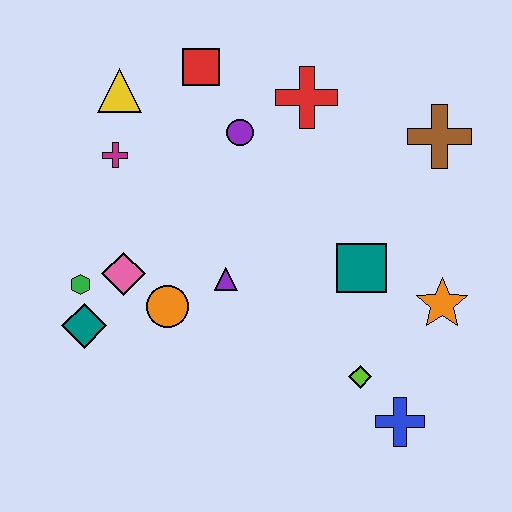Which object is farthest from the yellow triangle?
The blue cross is farthest from the yellow triangle.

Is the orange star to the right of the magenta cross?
Yes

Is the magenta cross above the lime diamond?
Yes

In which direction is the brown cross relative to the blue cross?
The brown cross is above the blue cross.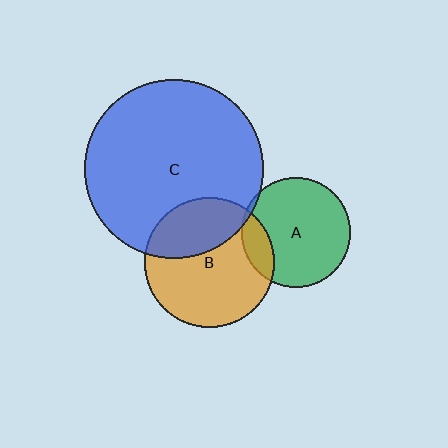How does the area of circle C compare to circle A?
Approximately 2.7 times.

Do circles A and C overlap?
Yes.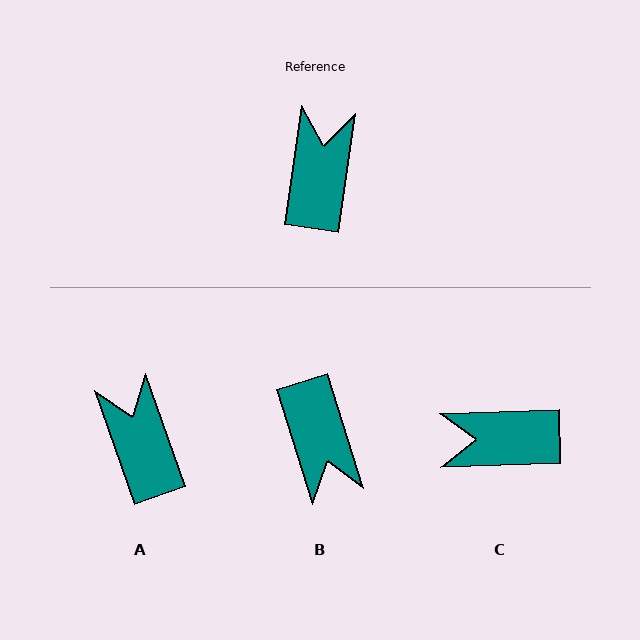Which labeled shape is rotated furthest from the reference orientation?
B, about 155 degrees away.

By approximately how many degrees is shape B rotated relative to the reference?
Approximately 155 degrees clockwise.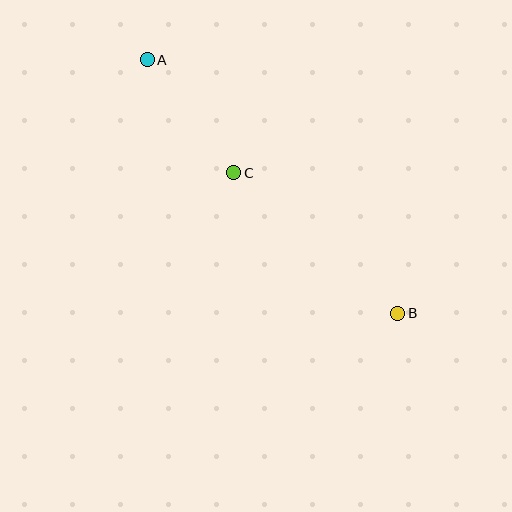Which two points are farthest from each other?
Points A and B are farthest from each other.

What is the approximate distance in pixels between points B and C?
The distance between B and C is approximately 216 pixels.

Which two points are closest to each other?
Points A and C are closest to each other.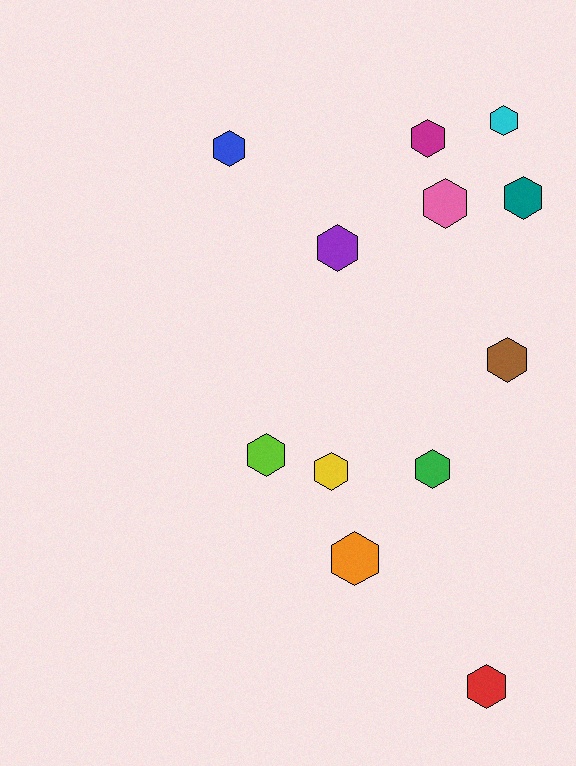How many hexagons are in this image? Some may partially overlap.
There are 12 hexagons.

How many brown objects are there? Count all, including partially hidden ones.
There is 1 brown object.